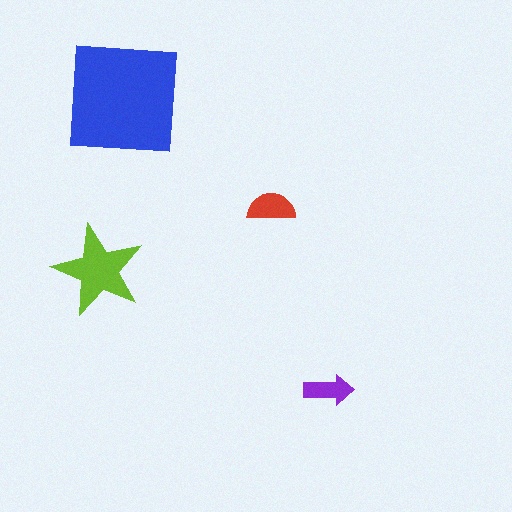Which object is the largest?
The blue square.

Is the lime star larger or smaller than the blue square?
Smaller.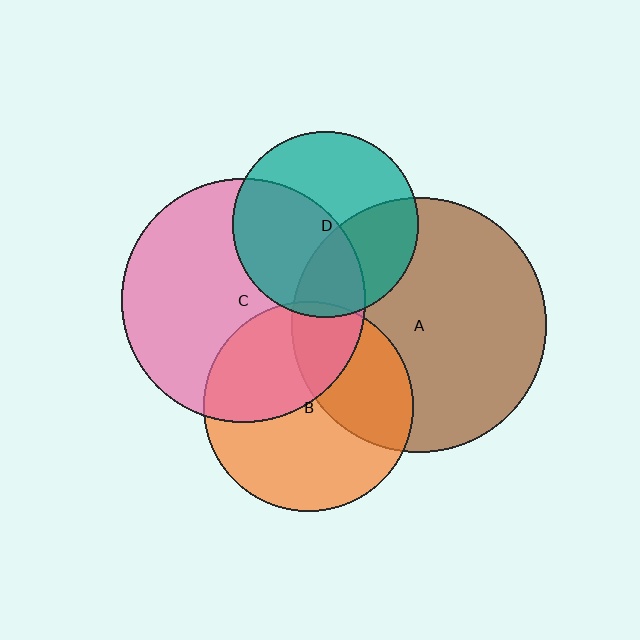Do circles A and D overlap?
Yes.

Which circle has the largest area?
Circle A (brown).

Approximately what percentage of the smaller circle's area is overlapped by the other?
Approximately 35%.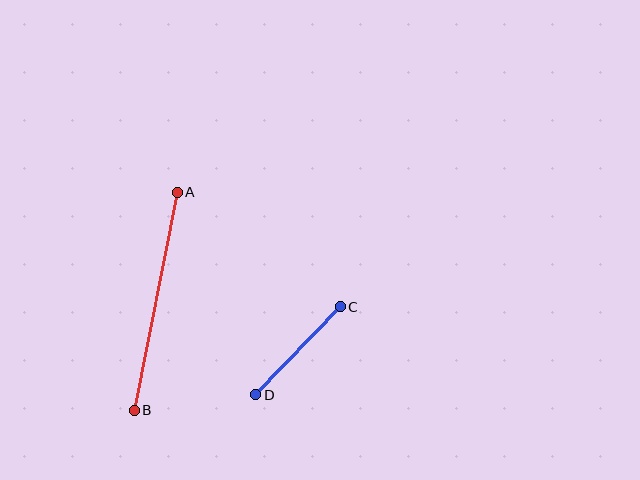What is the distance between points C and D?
The distance is approximately 122 pixels.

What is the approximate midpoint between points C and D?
The midpoint is at approximately (298, 351) pixels.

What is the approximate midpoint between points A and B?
The midpoint is at approximately (156, 301) pixels.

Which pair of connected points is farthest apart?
Points A and B are farthest apart.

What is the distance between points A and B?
The distance is approximately 222 pixels.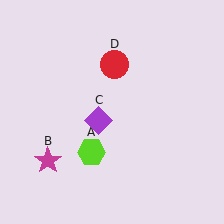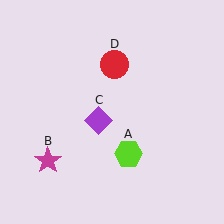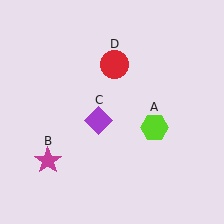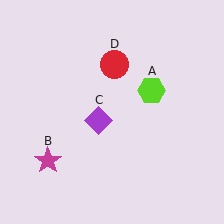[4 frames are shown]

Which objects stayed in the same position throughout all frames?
Magenta star (object B) and purple diamond (object C) and red circle (object D) remained stationary.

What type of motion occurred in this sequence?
The lime hexagon (object A) rotated counterclockwise around the center of the scene.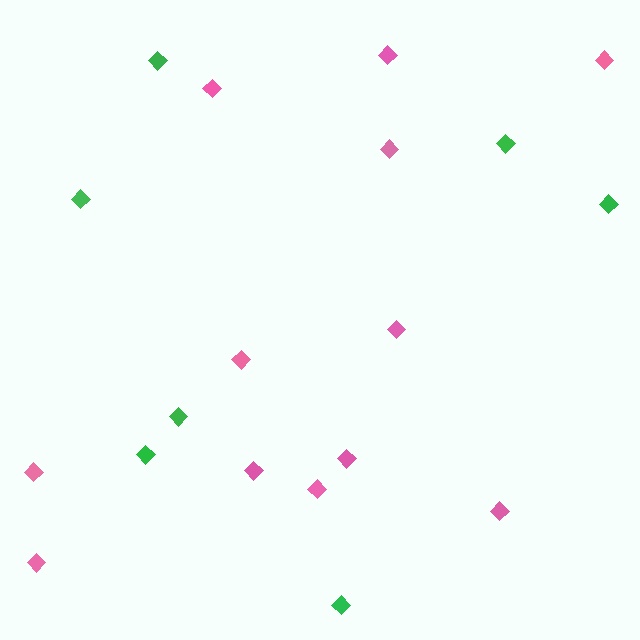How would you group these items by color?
There are 2 groups: one group of pink diamonds (12) and one group of green diamonds (7).